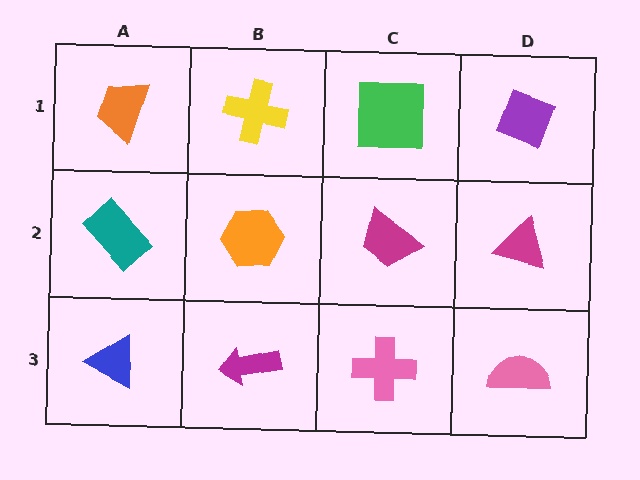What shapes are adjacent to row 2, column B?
A yellow cross (row 1, column B), a magenta arrow (row 3, column B), a teal rectangle (row 2, column A), a magenta trapezoid (row 2, column C).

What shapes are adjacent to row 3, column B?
An orange hexagon (row 2, column B), a blue triangle (row 3, column A), a pink cross (row 3, column C).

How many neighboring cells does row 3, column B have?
3.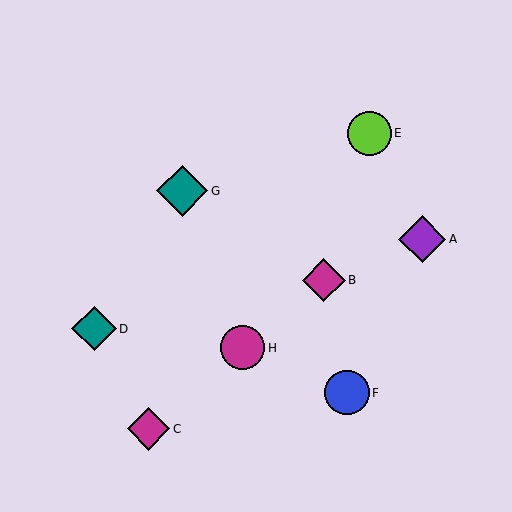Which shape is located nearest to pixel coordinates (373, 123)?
The lime circle (labeled E) at (369, 133) is nearest to that location.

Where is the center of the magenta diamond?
The center of the magenta diamond is at (149, 429).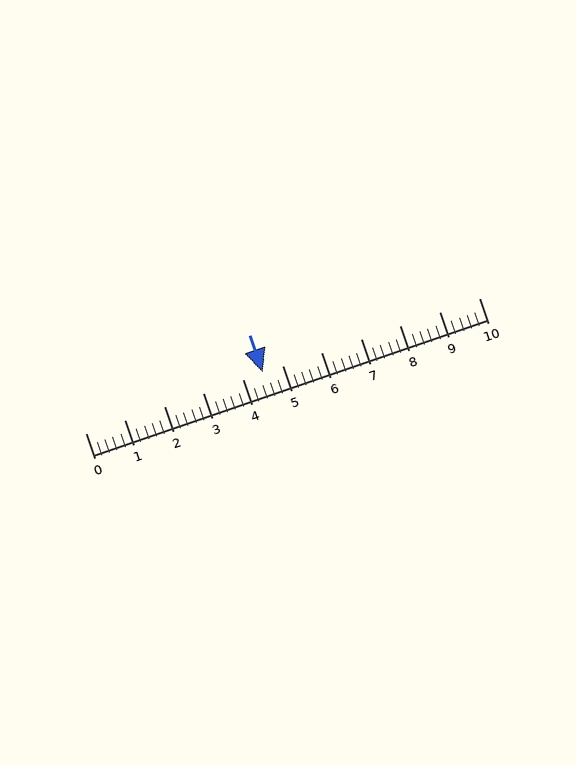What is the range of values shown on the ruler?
The ruler shows values from 0 to 10.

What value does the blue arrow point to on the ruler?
The blue arrow points to approximately 4.5.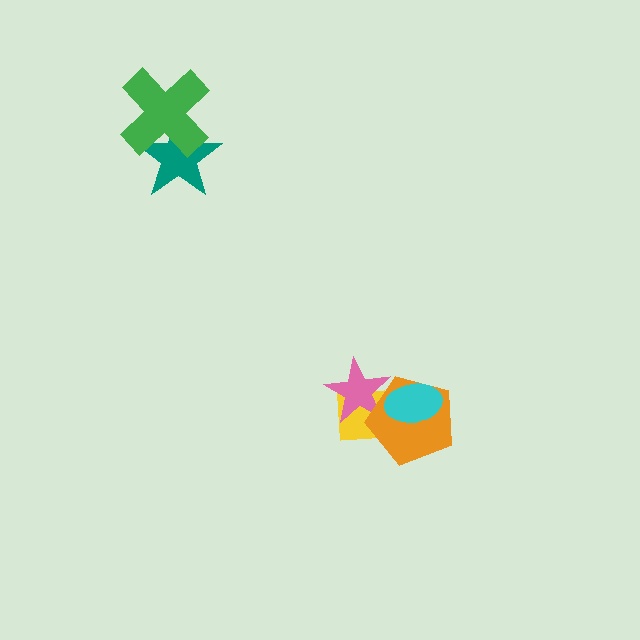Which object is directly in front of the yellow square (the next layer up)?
The pink star is directly in front of the yellow square.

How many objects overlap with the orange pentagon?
3 objects overlap with the orange pentagon.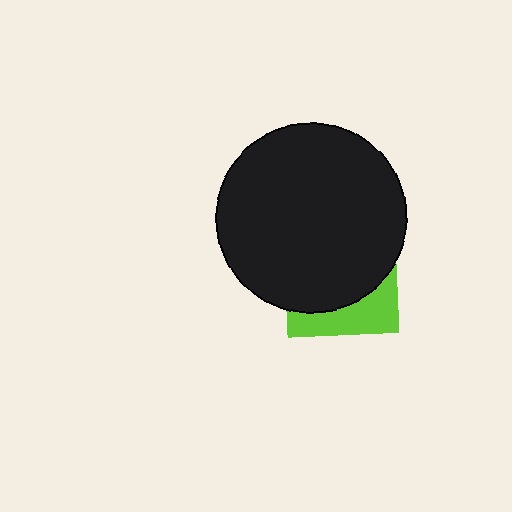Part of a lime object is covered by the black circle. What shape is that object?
It is a square.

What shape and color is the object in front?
The object in front is a black circle.